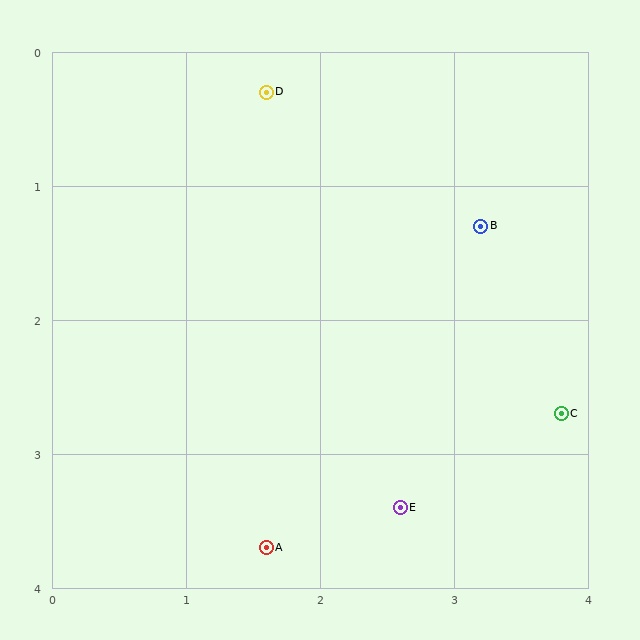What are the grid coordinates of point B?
Point B is at approximately (3.2, 1.3).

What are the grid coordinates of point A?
Point A is at approximately (1.6, 3.7).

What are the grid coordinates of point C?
Point C is at approximately (3.8, 2.7).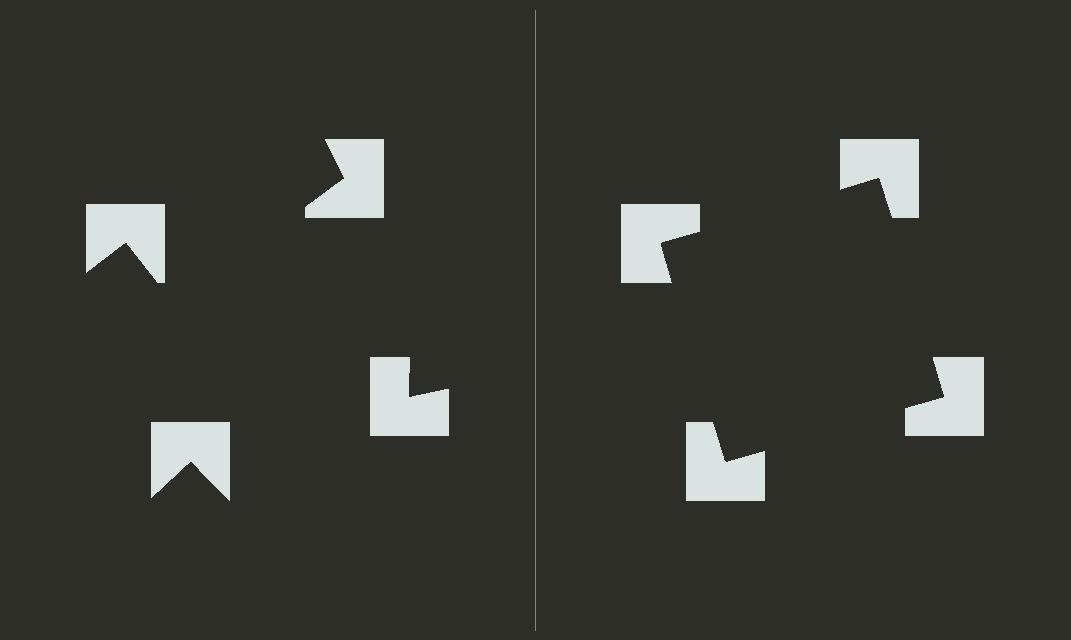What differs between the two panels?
The notched squares are positioned identically on both sides; only the wedge orientations differ. On the right they align to a square; on the left they are misaligned.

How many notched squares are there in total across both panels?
8 — 4 on each side.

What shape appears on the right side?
An illusory square.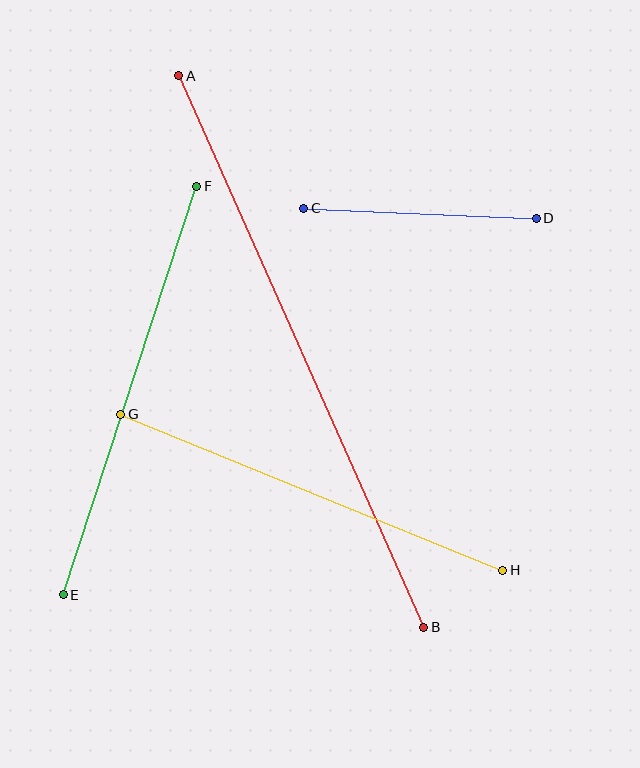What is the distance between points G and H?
The distance is approximately 413 pixels.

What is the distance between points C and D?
The distance is approximately 233 pixels.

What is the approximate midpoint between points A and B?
The midpoint is at approximately (301, 352) pixels.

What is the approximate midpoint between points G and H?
The midpoint is at approximately (312, 492) pixels.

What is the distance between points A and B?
The distance is approximately 603 pixels.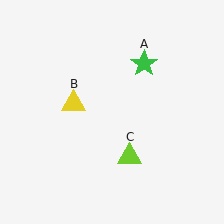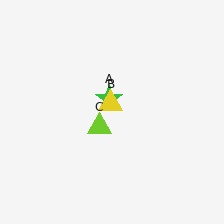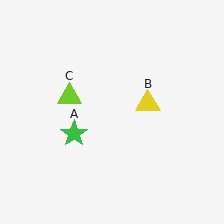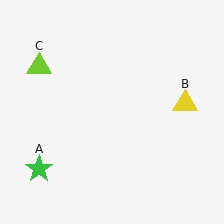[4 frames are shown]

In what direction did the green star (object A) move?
The green star (object A) moved down and to the left.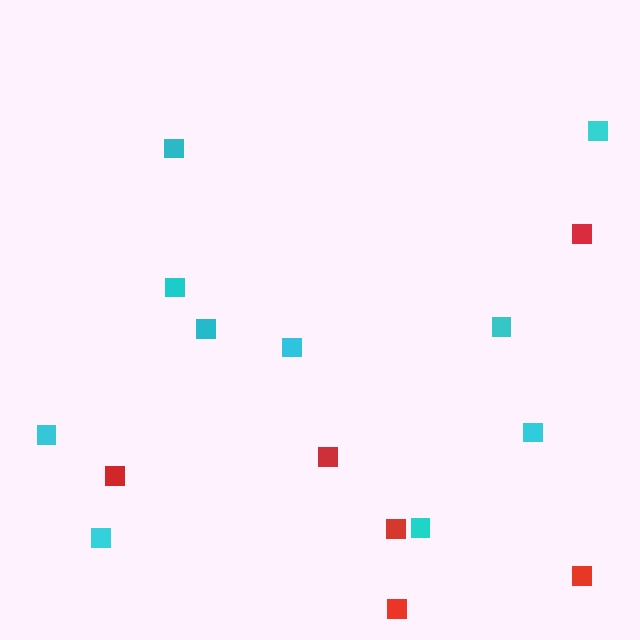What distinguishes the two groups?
There are 2 groups: one group of cyan squares (10) and one group of red squares (6).